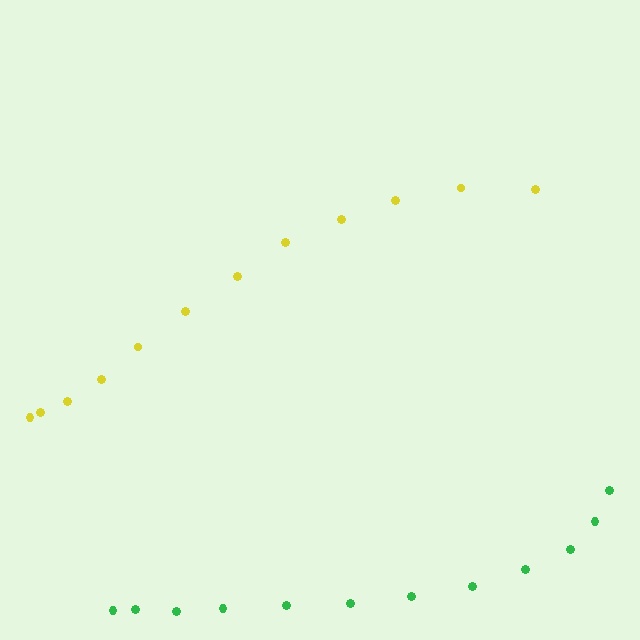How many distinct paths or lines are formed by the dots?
There are 2 distinct paths.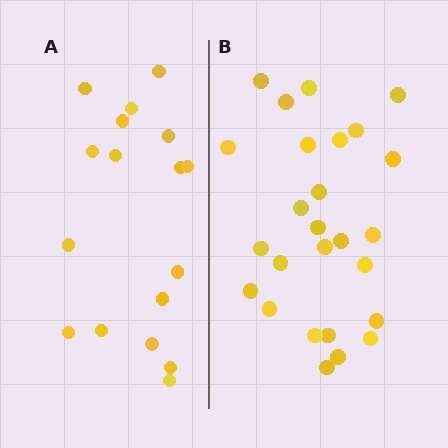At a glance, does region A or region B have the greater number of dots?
Region B (the right region) has more dots.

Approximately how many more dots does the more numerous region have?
Region B has roughly 8 or so more dots than region A.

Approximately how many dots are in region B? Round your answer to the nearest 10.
About 30 dots. (The exact count is 26, which rounds to 30.)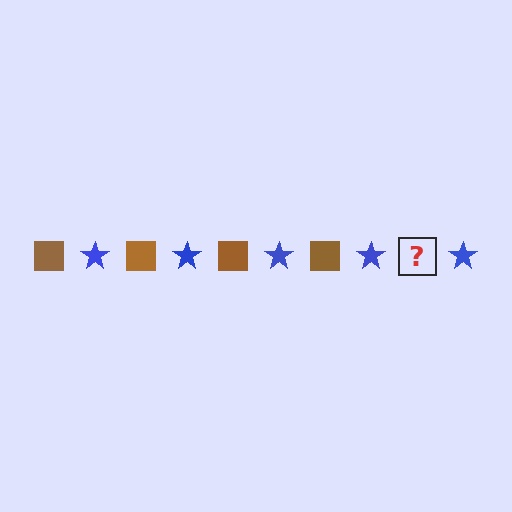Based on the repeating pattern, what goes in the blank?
The blank should be a brown square.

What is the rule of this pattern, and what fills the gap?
The rule is that the pattern alternates between brown square and blue star. The gap should be filled with a brown square.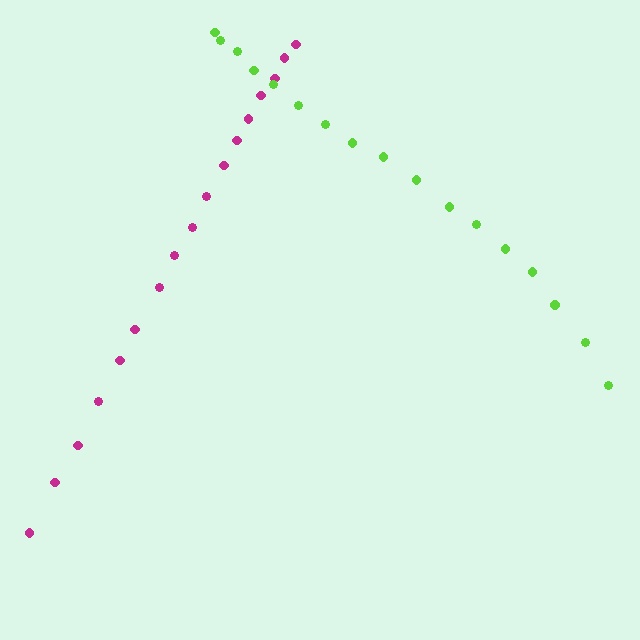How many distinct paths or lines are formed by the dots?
There are 2 distinct paths.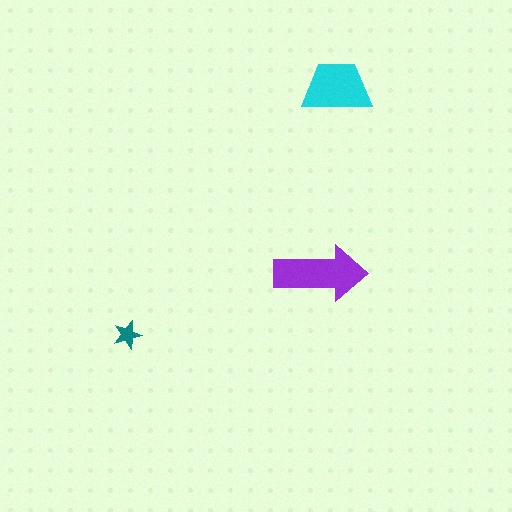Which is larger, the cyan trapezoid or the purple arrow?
The purple arrow.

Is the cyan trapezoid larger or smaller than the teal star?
Larger.